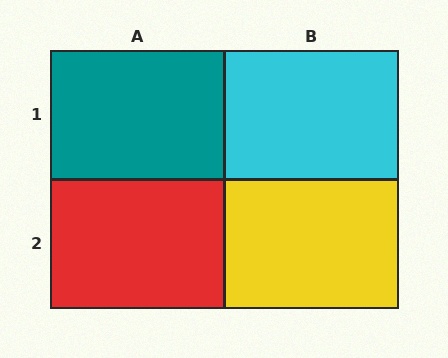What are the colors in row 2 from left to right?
Red, yellow.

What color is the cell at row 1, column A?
Teal.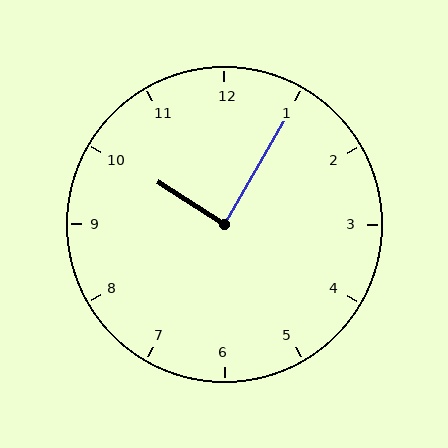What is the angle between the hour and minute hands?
Approximately 88 degrees.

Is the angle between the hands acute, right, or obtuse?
It is right.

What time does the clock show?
10:05.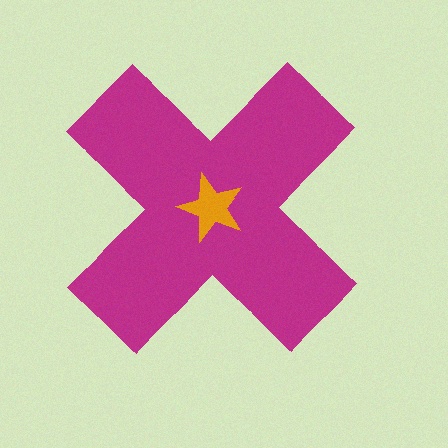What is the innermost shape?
The orange star.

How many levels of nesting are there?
2.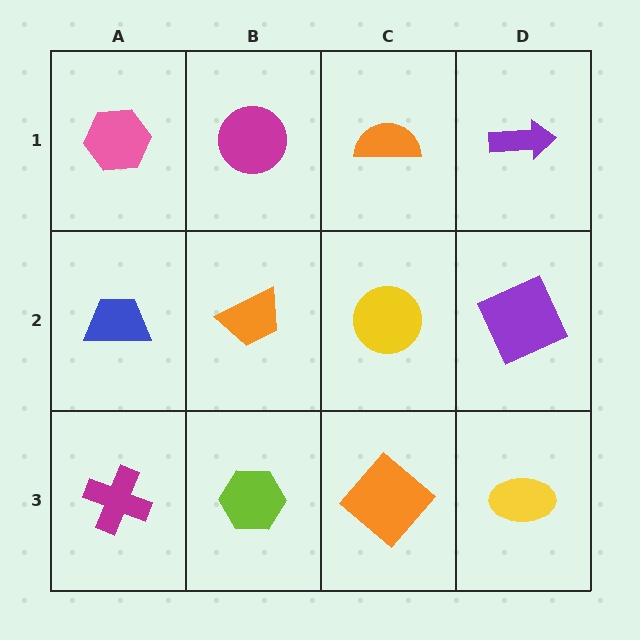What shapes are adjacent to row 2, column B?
A magenta circle (row 1, column B), a lime hexagon (row 3, column B), a blue trapezoid (row 2, column A), a yellow circle (row 2, column C).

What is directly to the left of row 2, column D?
A yellow circle.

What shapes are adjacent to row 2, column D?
A purple arrow (row 1, column D), a yellow ellipse (row 3, column D), a yellow circle (row 2, column C).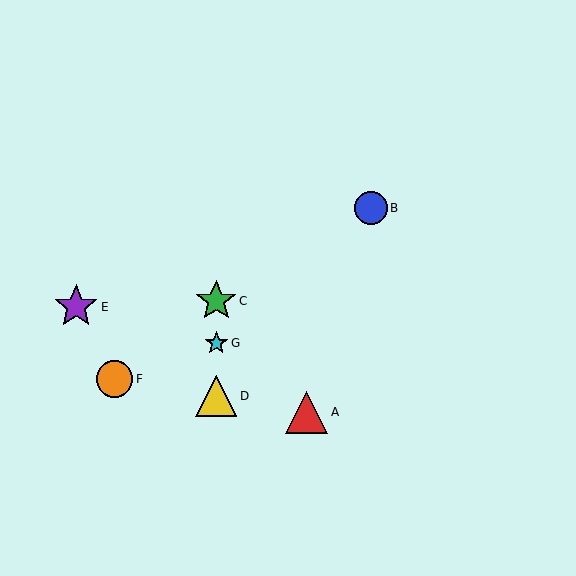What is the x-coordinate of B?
Object B is at x≈371.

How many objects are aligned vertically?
3 objects (C, D, G) are aligned vertically.